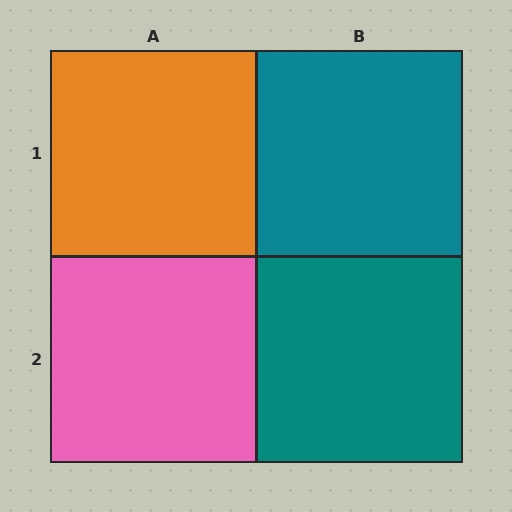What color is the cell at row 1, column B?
Teal.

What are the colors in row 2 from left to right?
Pink, teal.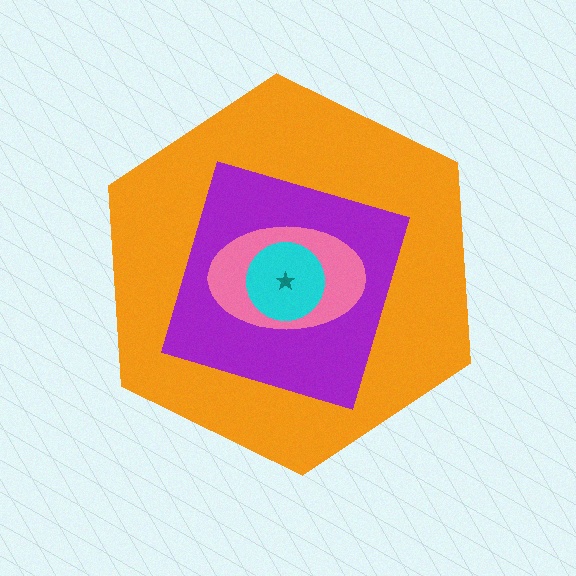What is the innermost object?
The teal star.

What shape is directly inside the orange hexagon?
The purple square.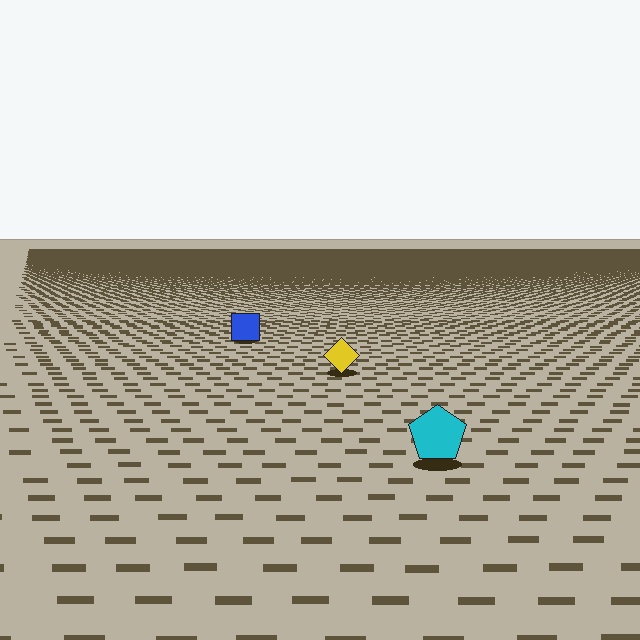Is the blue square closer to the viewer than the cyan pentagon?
No. The cyan pentagon is closer — you can tell from the texture gradient: the ground texture is coarser near it.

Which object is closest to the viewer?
The cyan pentagon is closest. The texture marks near it are larger and more spread out.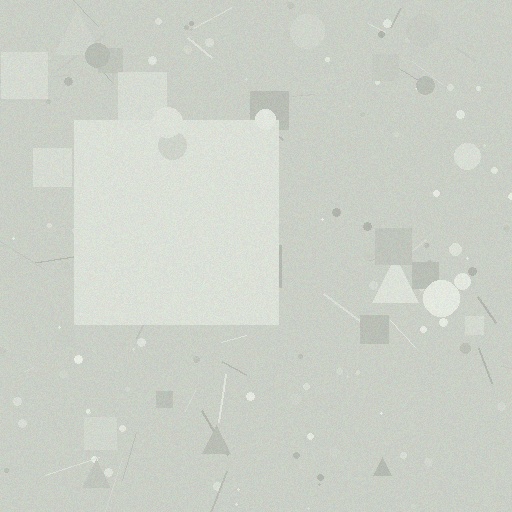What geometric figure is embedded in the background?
A square is embedded in the background.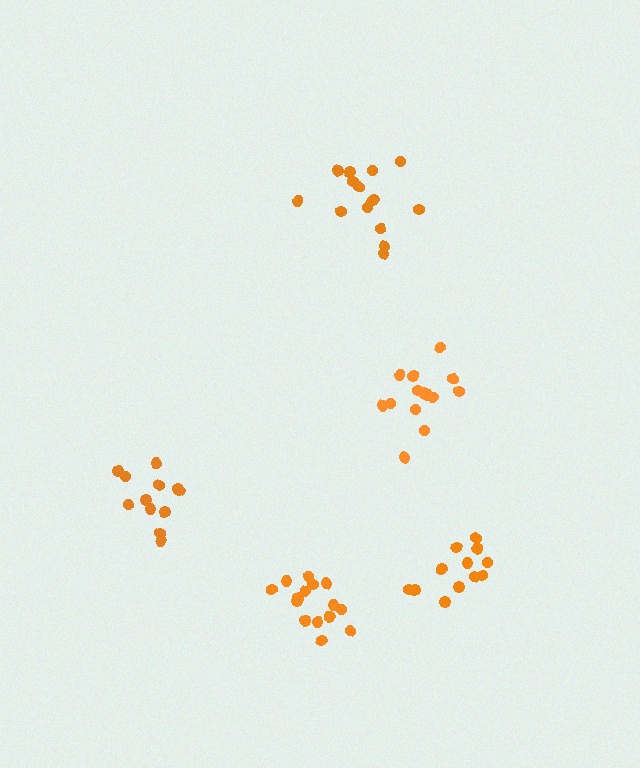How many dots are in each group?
Group 1: 15 dots, Group 2: 15 dots, Group 3: 15 dots, Group 4: 12 dots, Group 5: 12 dots (69 total).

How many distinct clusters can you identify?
There are 5 distinct clusters.